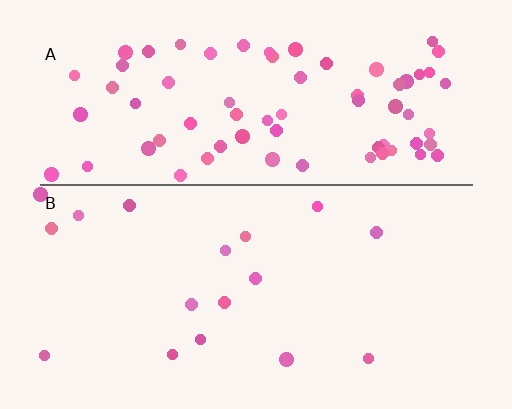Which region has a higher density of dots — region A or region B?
A (the top).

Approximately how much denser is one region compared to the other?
Approximately 4.4× — region A over region B.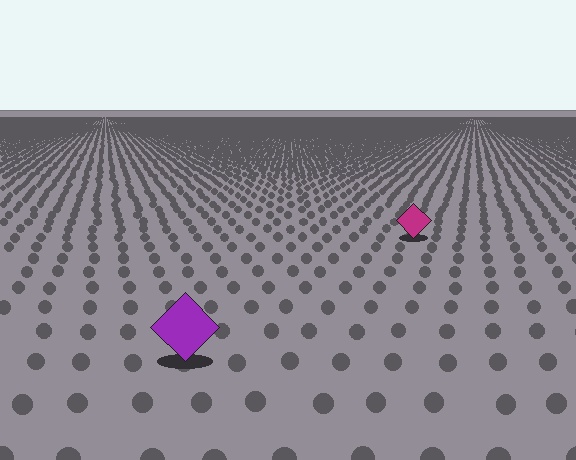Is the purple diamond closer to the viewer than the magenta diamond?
Yes. The purple diamond is closer — you can tell from the texture gradient: the ground texture is coarser near it.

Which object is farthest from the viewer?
The magenta diamond is farthest from the viewer. It appears smaller and the ground texture around it is denser.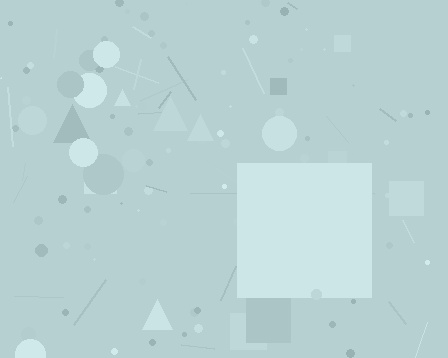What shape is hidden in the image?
A square is hidden in the image.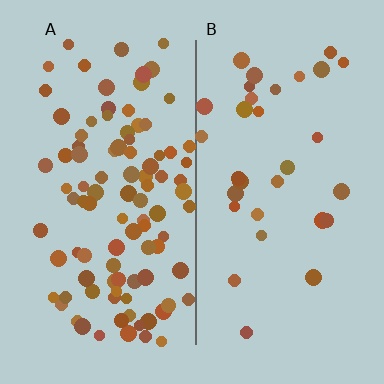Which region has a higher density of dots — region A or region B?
A (the left).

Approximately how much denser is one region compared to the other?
Approximately 3.1× — region A over region B.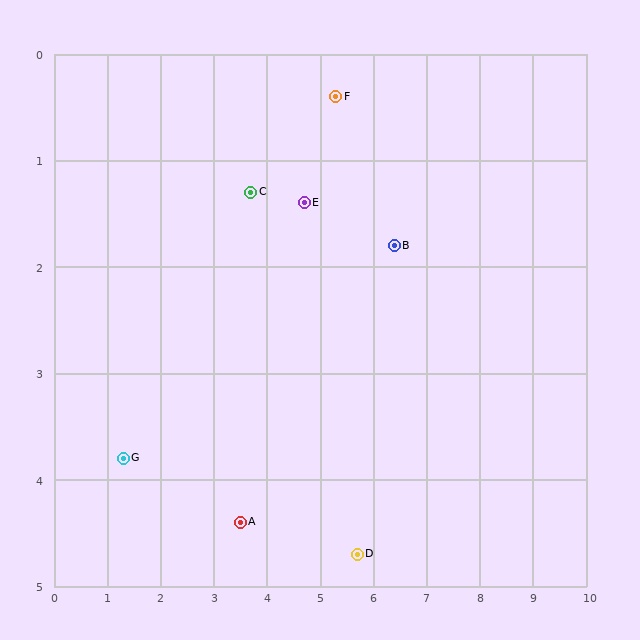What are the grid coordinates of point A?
Point A is at approximately (3.5, 4.4).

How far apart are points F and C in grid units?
Points F and C are about 1.8 grid units apart.